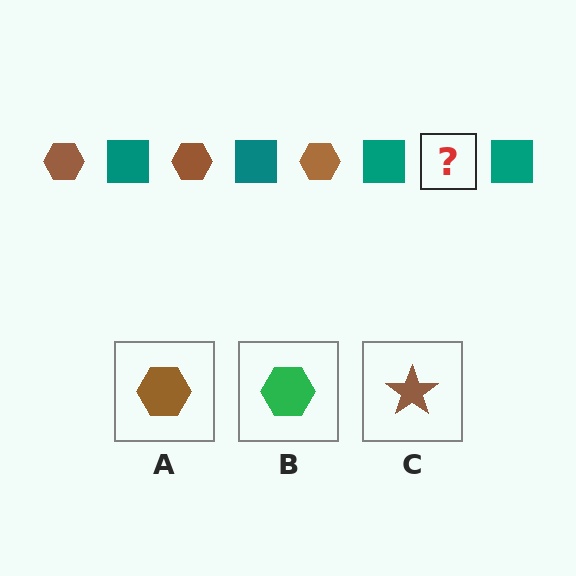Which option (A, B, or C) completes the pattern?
A.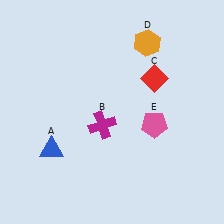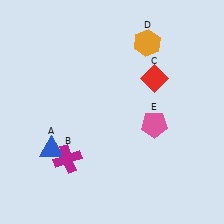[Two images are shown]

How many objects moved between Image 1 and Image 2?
1 object moved between the two images.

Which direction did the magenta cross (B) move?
The magenta cross (B) moved left.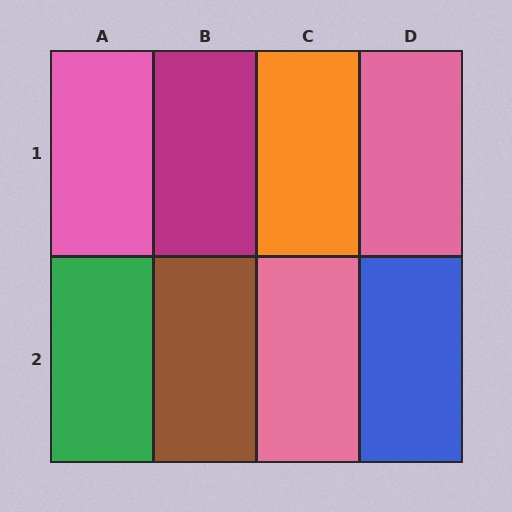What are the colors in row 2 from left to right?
Green, brown, pink, blue.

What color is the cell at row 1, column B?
Magenta.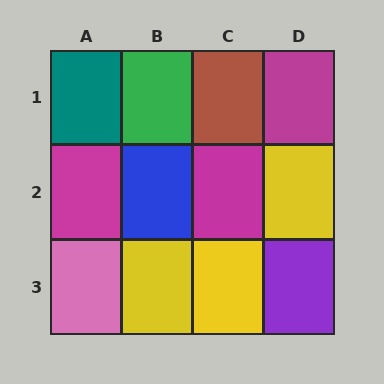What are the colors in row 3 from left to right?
Pink, yellow, yellow, purple.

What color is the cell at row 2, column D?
Yellow.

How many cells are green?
1 cell is green.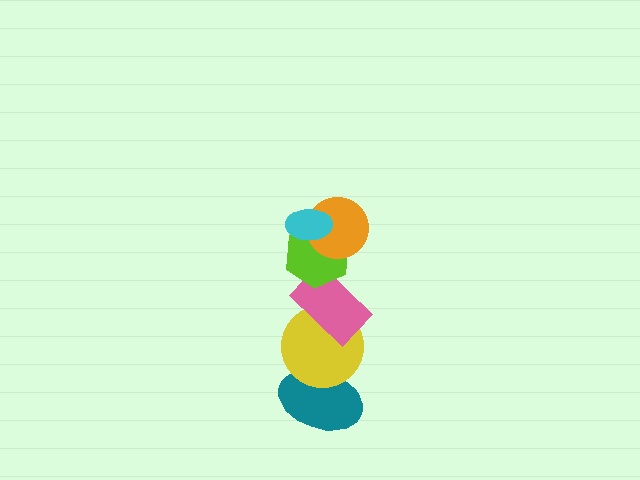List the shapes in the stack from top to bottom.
From top to bottom: the cyan ellipse, the orange circle, the lime hexagon, the pink rectangle, the yellow circle, the teal ellipse.